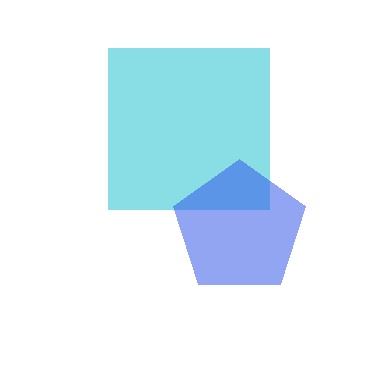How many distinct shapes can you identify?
There are 2 distinct shapes: a cyan square, a blue pentagon.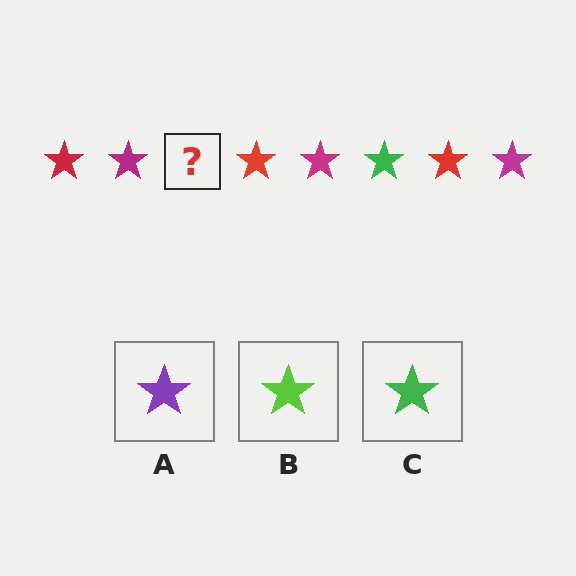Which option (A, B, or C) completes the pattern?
C.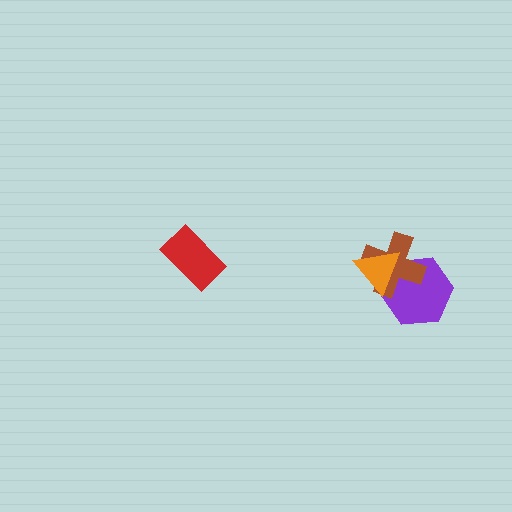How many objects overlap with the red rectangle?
0 objects overlap with the red rectangle.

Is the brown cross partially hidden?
Yes, it is partially covered by another shape.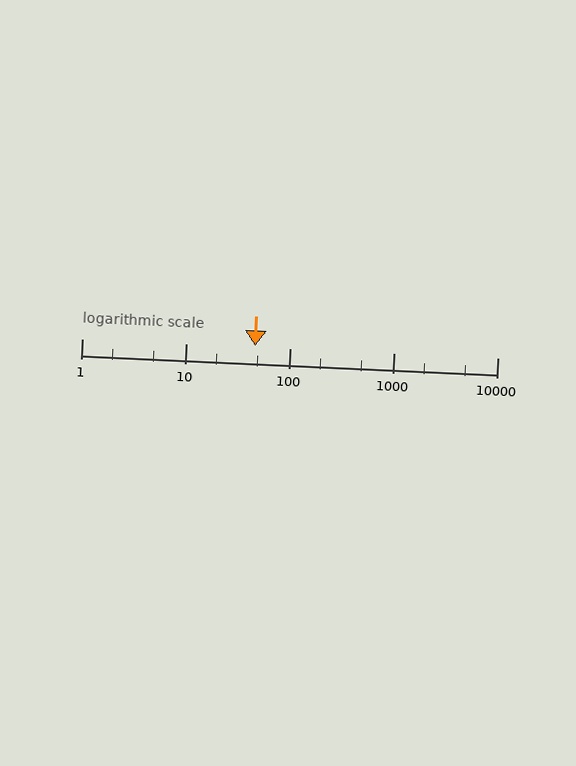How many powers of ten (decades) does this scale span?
The scale spans 4 decades, from 1 to 10000.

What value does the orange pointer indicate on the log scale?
The pointer indicates approximately 47.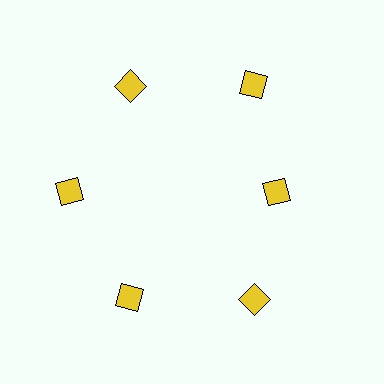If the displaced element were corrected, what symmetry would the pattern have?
It would have 6-fold rotational symmetry — the pattern would map onto itself every 60 degrees.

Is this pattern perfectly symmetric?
No. The 6 yellow diamonds are arranged in a ring, but one element near the 3 o'clock position is pulled inward toward the center, breaking the 6-fold rotational symmetry.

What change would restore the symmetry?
The symmetry would be restored by moving it outward, back onto the ring so that all 6 diamonds sit at equal angles and equal distance from the center.